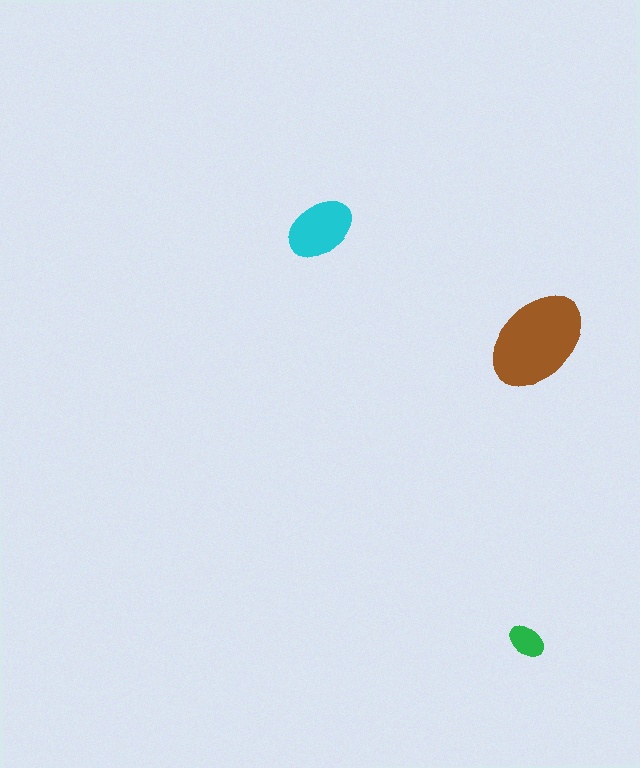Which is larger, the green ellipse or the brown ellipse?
The brown one.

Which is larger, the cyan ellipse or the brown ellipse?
The brown one.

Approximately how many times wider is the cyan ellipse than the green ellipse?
About 2 times wider.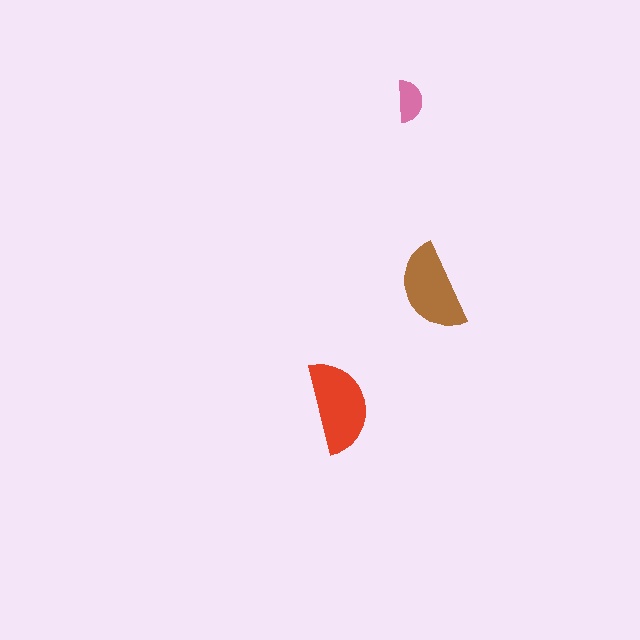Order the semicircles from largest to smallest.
the red one, the brown one, the pink one.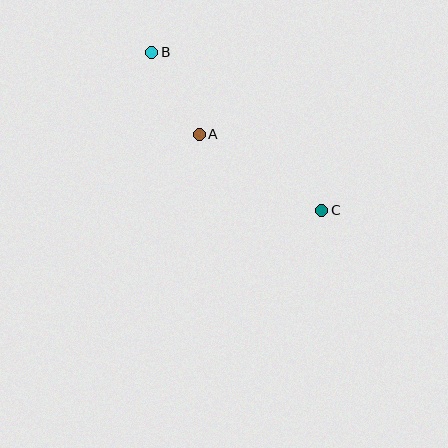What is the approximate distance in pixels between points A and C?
The distance between A and C is approximately 144 pixels.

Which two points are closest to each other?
Points A and B are closest to each other.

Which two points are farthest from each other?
Points B and C are farthest from each other.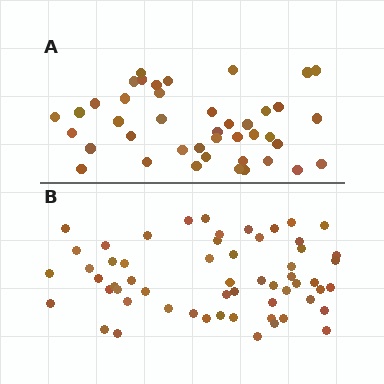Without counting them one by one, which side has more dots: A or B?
Region B (the bottom region) has more dots.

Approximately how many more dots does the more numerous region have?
Region B has approximately 15 more dots than region A.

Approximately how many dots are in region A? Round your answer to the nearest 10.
About 40 dots. (The exact count is 42, which rounds to 40.)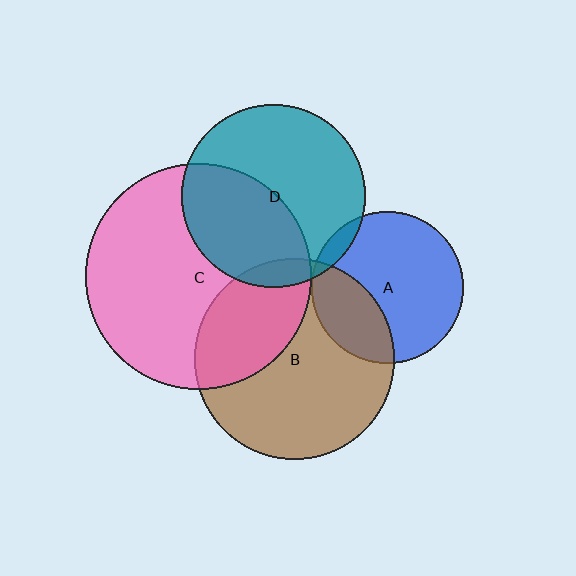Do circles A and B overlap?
Yes.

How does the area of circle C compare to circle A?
Approximately 2.2 times.